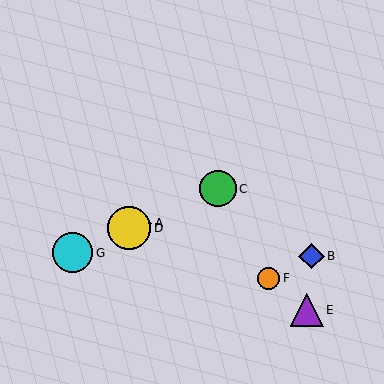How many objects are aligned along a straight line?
4 objects (A, C, D, G) are aligned along a straight line.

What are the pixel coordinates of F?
Object F is at (269, 278).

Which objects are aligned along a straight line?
Objects A, C, D, G are aligned along a straight line.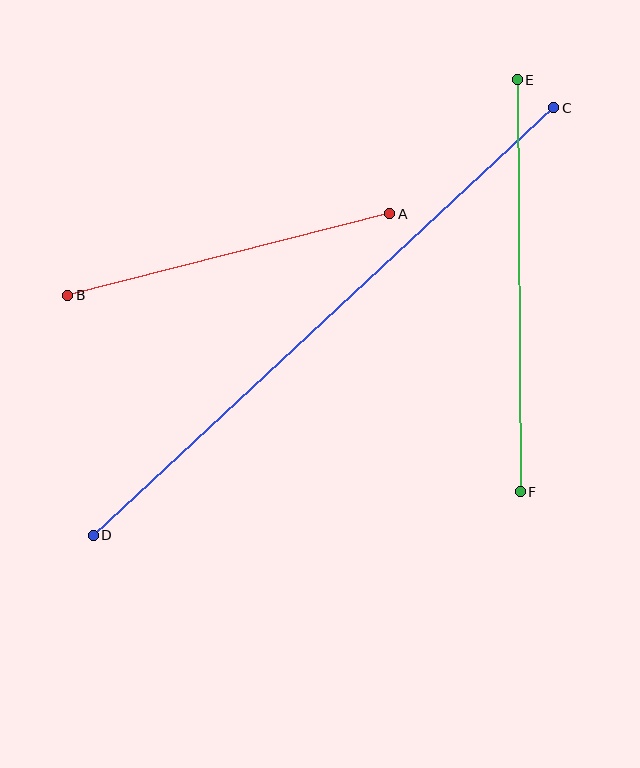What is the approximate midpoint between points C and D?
The midpoint is at approximately (324, 322) pixels.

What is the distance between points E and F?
The distance is approximately 412 pixels.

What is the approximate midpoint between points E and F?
The midpoint is at approximately (519, 286) pixels.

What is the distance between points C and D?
The distance is approximately 628 pixels.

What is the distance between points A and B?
The distance is approximately 332 pixels.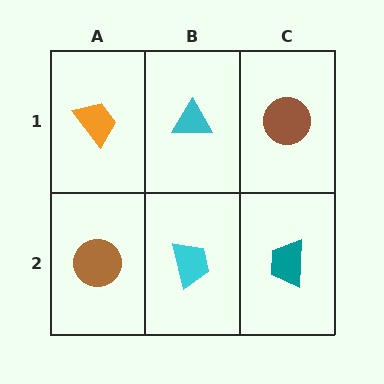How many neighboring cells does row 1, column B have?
3.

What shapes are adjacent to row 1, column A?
A brown circle (row 2, column A), a cyan triangle (row 1, column B).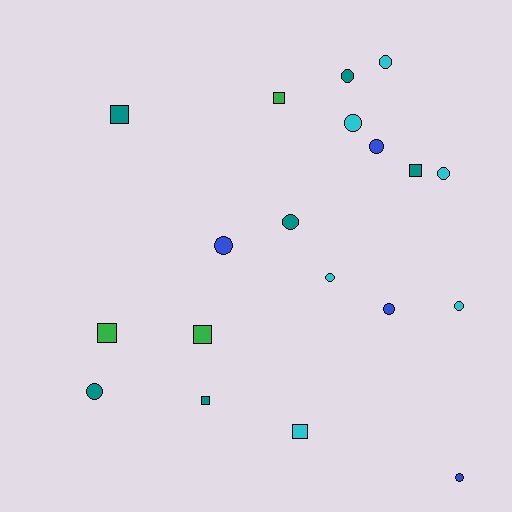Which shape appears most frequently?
Circle, with 12 objects.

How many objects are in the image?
There are 19 objects.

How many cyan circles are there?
There are 5 cyan circles.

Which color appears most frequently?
Cyan, with 6 objects.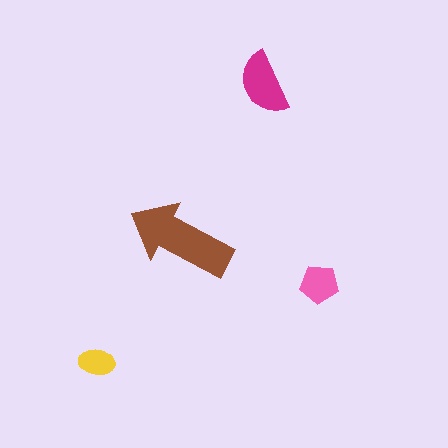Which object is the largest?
The brown arrow.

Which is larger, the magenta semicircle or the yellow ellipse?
The magenta semicircle.